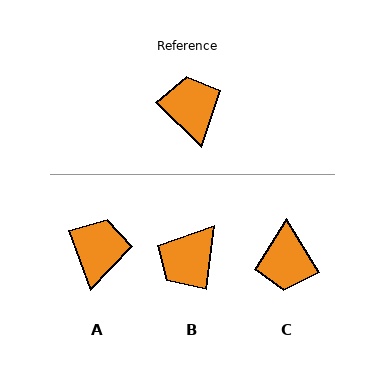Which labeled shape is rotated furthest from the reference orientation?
C, about 166 degrees away.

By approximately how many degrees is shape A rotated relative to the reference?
Approximately 25 degrees clockwise.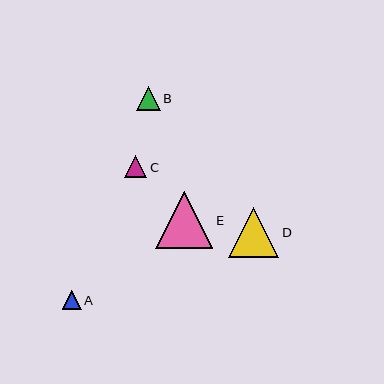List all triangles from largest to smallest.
From largest to smallest: E, D, B, C, A.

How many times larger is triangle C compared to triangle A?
Triangle C is approximately 1.2 times the size of triangle A.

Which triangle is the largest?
Triangle E is the largest with a size of approximately 57 pixels.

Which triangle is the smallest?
Triangle A is the smallest with a size of approximately 18 pixels.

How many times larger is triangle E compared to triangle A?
Triangle E is approximately 3.1 times the size of triangle A.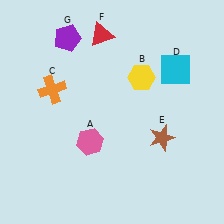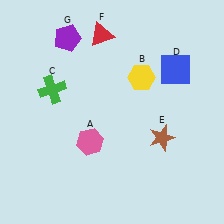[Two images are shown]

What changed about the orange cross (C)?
In Image 1, C is orange. In Image 2, it changed to green.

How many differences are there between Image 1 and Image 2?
There are 2 differences between the two images.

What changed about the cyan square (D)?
In Image 1, D is cyan. In Image 2, it changed to blue.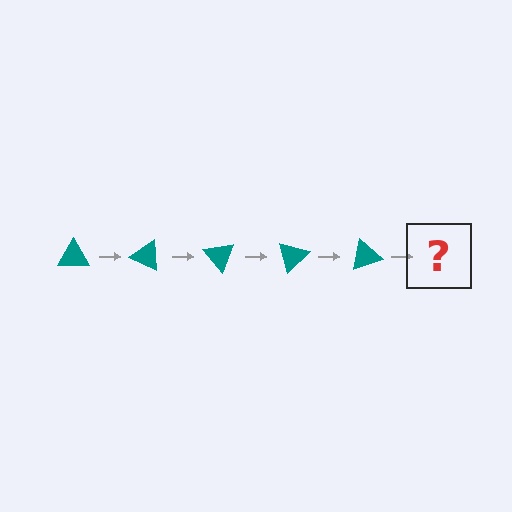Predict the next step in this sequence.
The next step is a teal triangle rotated 125 degrees.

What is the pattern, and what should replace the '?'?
The pattern is that the triangle rotates 25 degrees each step. The '?' should be a teal triangle rotated 125 degrees.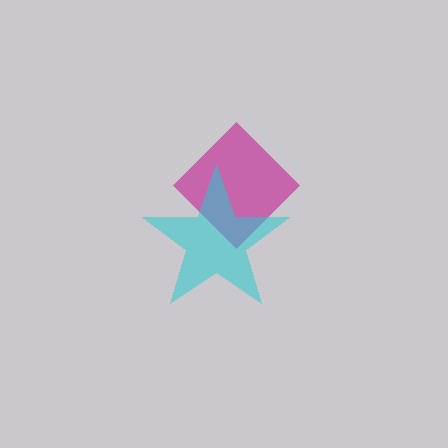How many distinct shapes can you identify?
There are 2 distinct shapes: a magenta diamond, a cyan star.